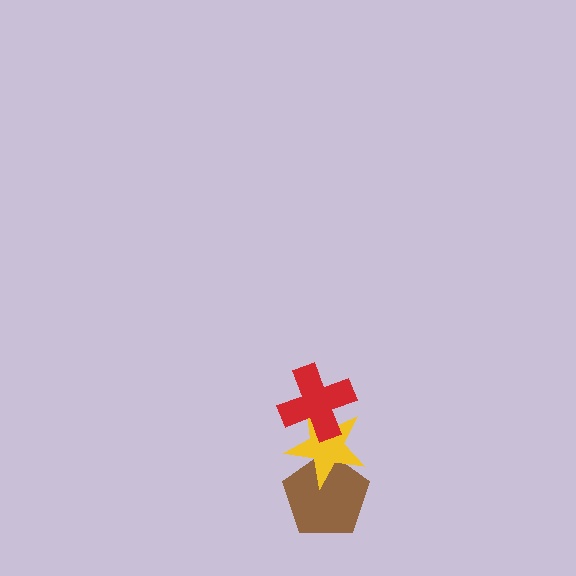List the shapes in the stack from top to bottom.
From top to bottom: the red cross, the yellow star, the brown pentagon.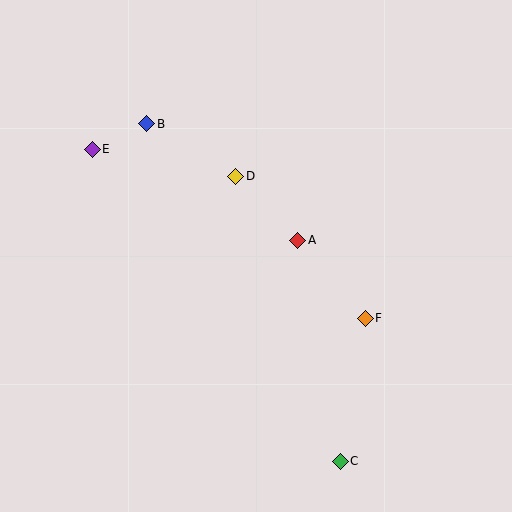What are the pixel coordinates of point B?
Point B is at (147, 124).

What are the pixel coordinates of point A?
Point A is at (298, 240).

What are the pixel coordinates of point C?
Point C is at (340, 461).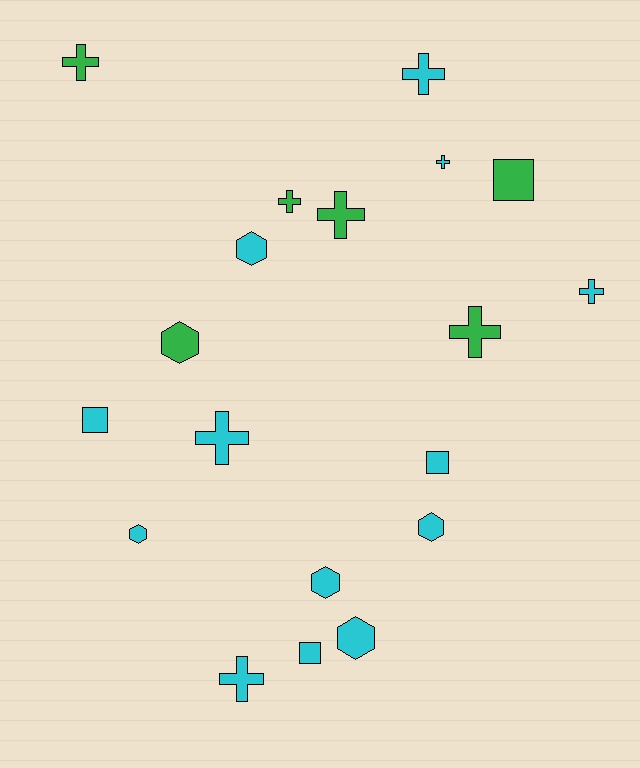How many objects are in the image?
There are 19 objects.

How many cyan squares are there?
There are 3 cyan squares.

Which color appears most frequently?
Cyan, with 13 objects.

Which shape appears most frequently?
Cross, with 9 objects.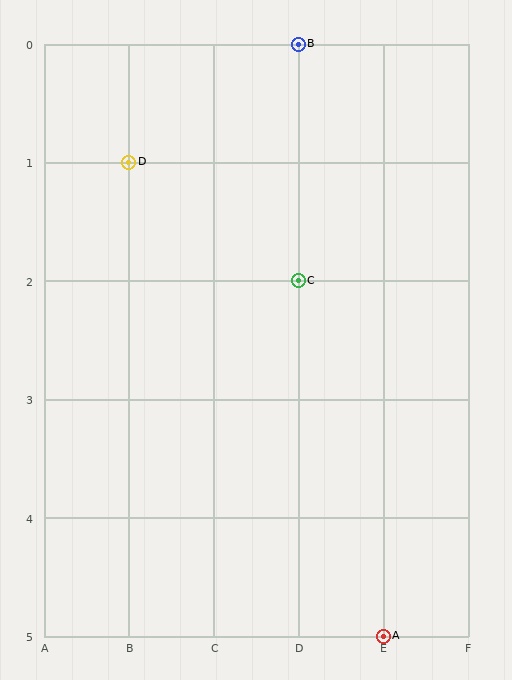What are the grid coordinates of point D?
Point D is at grid coordinates (B, 1).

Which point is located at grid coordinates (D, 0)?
Point B is at (D, 0).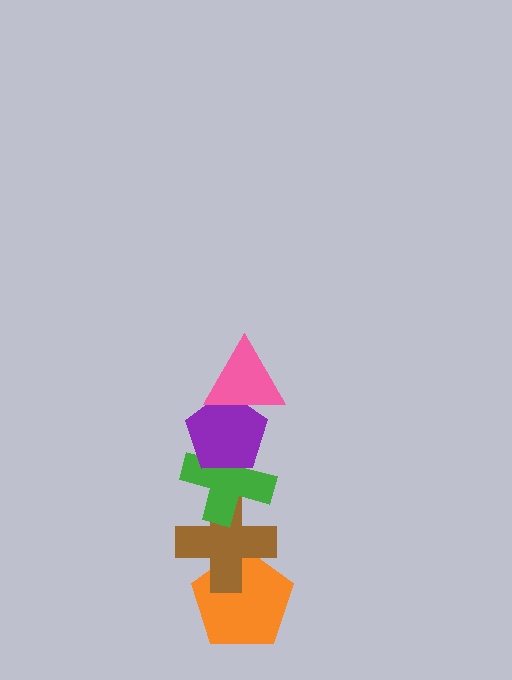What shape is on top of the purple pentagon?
The pink triangle is on top of the purple pentagon.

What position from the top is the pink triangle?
The pink triangle is 1st from the top.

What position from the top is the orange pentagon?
The orange pentagon is 5th from the top.